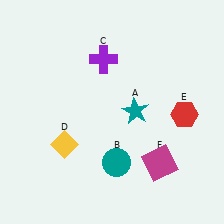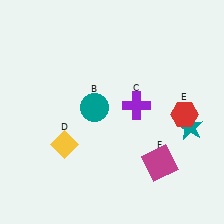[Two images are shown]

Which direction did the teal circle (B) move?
The teal circle (B) moved up.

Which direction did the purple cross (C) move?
The purple cross (C) moved down.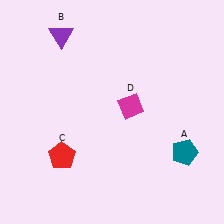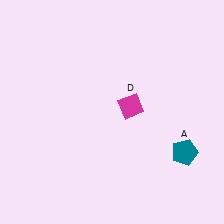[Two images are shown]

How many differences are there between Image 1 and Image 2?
There are 2 differences between the two images.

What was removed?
The purple triangle (B), the red pentagon (C) were removed in Image 2.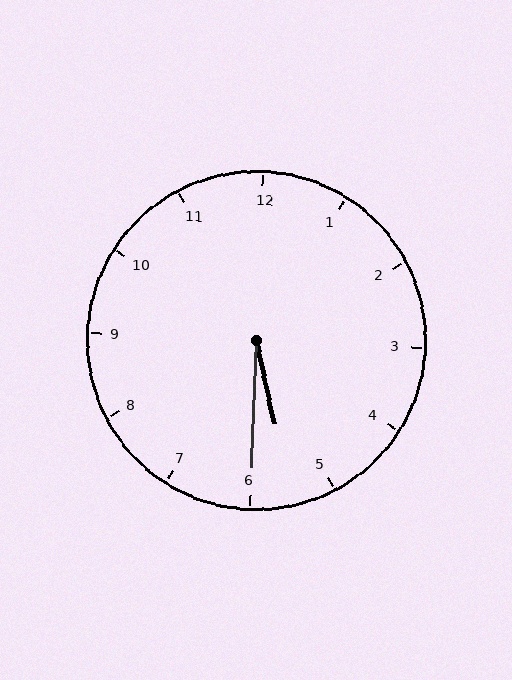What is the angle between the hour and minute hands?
Approximately 15 degrees.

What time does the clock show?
5:30.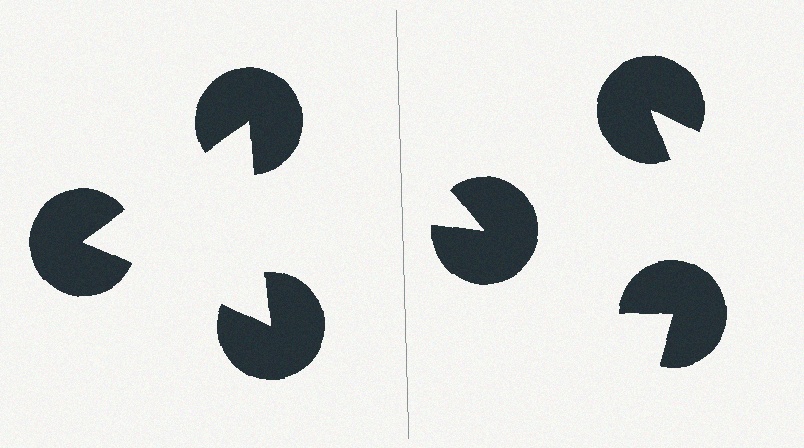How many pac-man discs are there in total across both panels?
6 — 3 on each side.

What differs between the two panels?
The pac-man discs are positioned identically on both sides; only the wedge orientations differ. On the left they align to a triangle; on the right they are misaligned.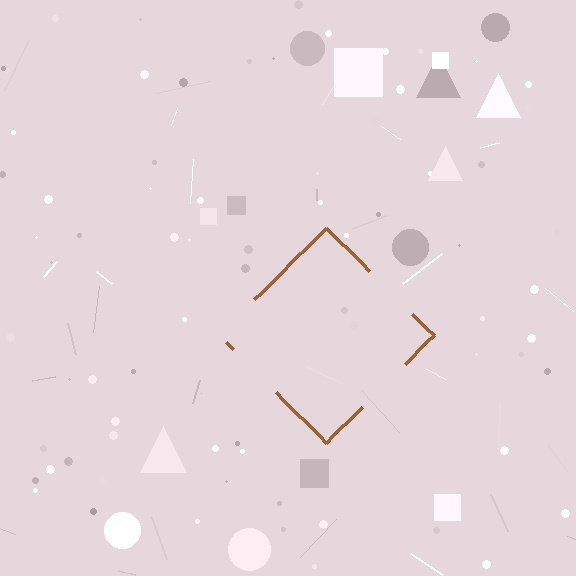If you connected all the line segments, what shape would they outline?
They would outline a diamond.